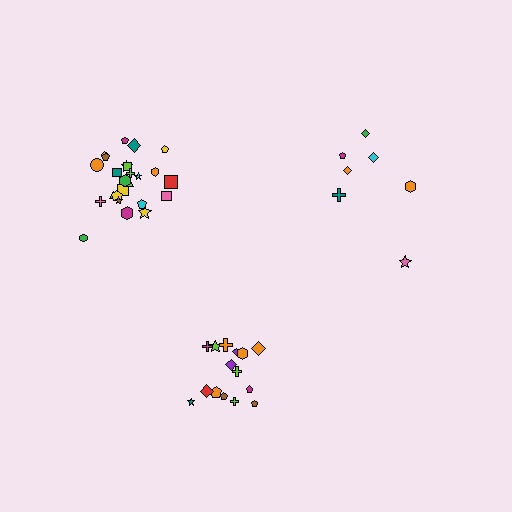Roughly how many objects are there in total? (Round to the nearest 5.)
Roughly 45 objects in total.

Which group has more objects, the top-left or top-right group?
The top-left group.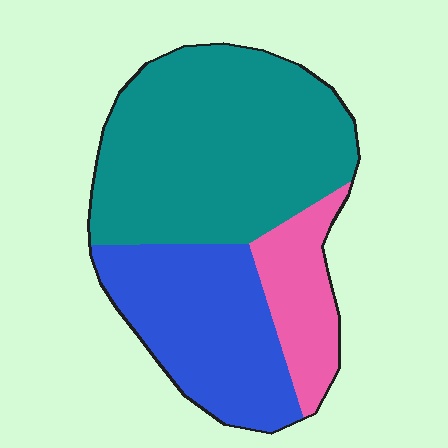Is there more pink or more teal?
Teal.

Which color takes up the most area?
Teal, at roughly 55%.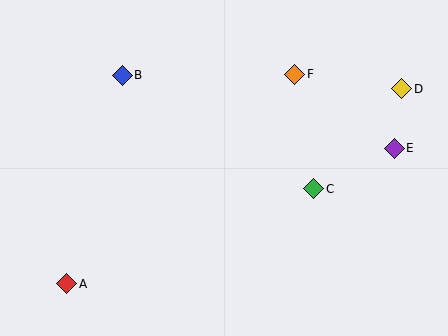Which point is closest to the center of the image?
Point C at (314, 189) is closest to the center.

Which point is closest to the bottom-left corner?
Point A is closest to the bottom-left corner.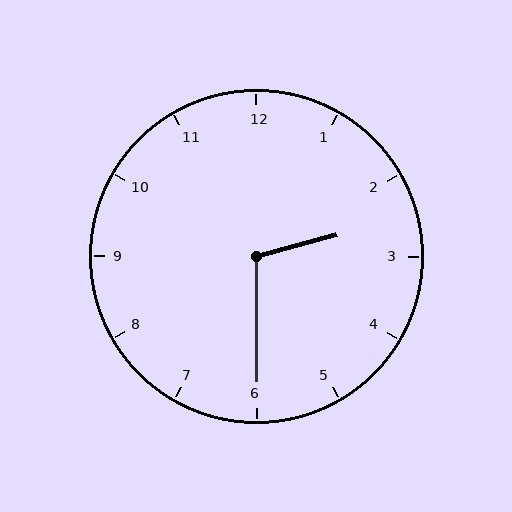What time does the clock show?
2:30.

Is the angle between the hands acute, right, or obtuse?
It is obtuse.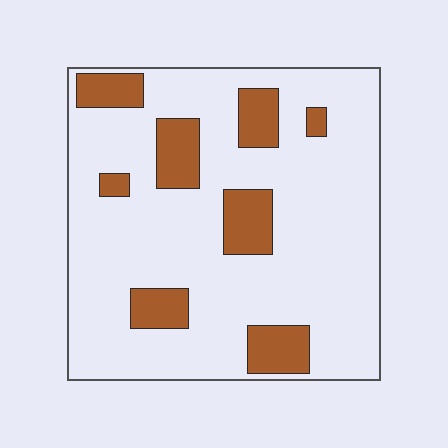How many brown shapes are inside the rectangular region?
8.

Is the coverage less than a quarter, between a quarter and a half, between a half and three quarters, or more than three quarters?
Less than a quarter.